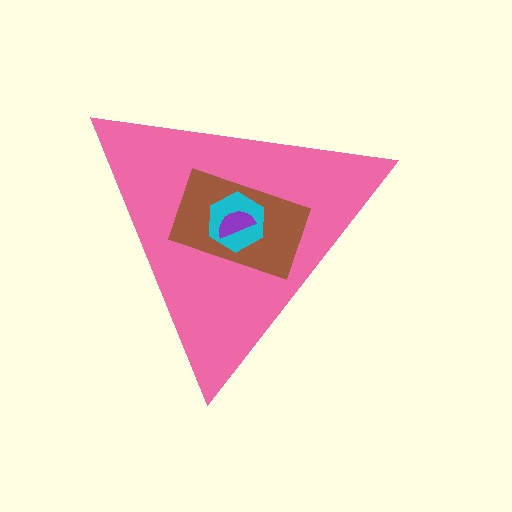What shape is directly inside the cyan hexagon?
The purple semicircle.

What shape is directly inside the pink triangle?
The brown rectangle.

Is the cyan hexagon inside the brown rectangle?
Yes.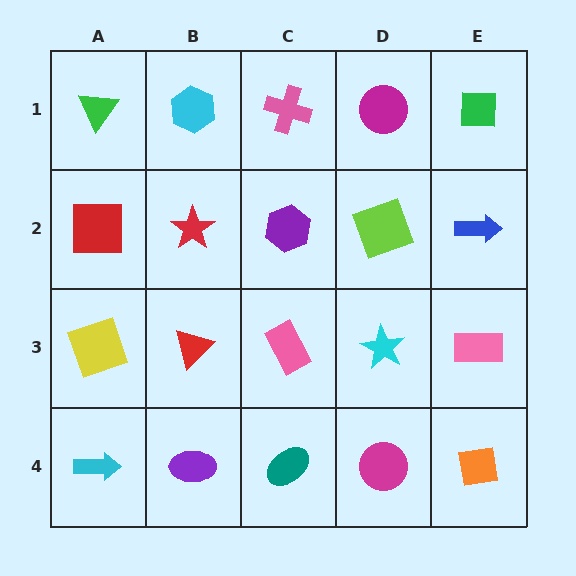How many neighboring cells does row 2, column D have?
4.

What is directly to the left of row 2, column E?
A lime square.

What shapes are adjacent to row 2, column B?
A cyan hexagon (row 1, column B), a red triangle (row 3, column B), a red square (row 2, column A), a purple hexagon (row 2, column C).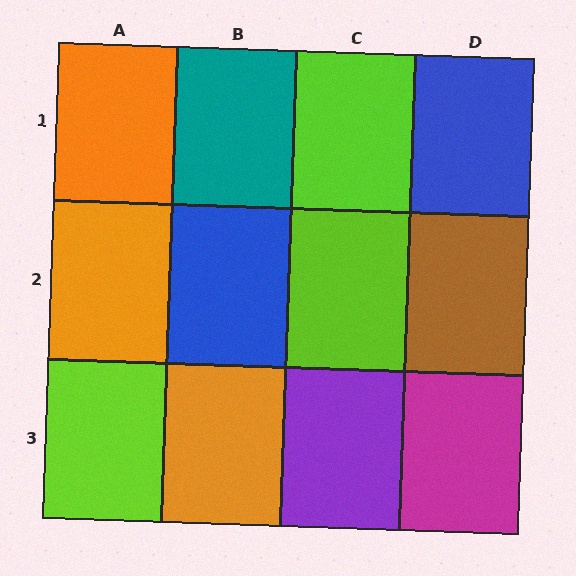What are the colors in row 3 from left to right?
Lime, orange, purple, magenta.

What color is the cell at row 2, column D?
Brown.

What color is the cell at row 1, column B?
Teal.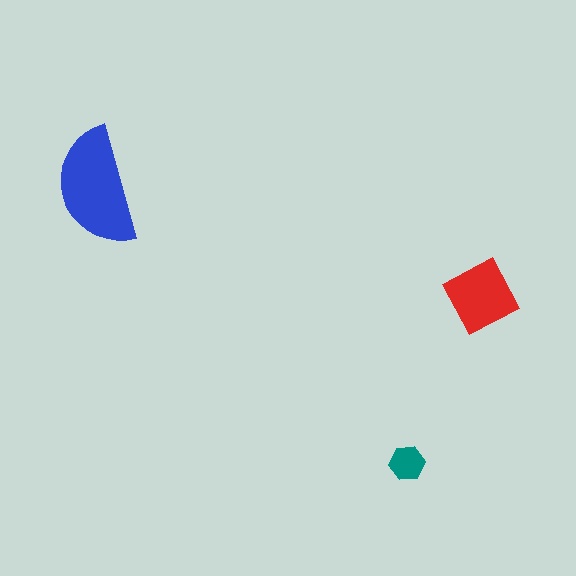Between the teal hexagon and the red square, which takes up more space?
The red square.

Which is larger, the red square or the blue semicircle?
The blue semicircle.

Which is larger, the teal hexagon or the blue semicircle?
The blue semicircle.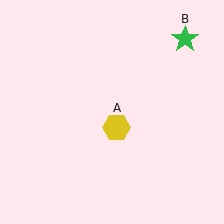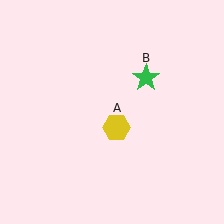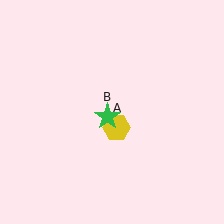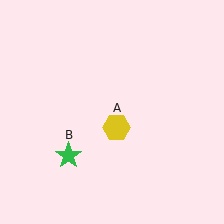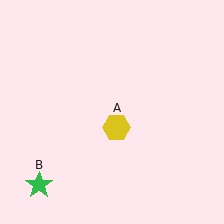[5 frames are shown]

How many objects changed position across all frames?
1 object changed position: green star (object B).